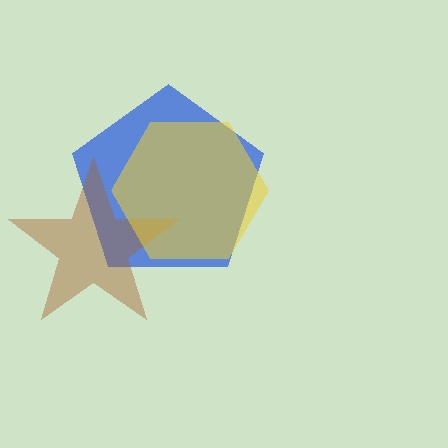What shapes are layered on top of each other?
The layered shapes are: a blue pentagon, a brown star, a yellow hexagon.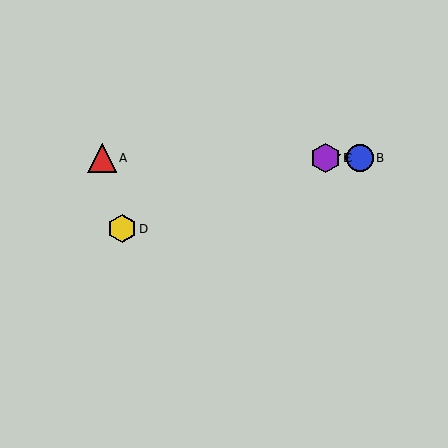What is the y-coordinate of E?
Object E is at y≈158.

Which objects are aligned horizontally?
Objects A, B, C, E are aligned horizontally.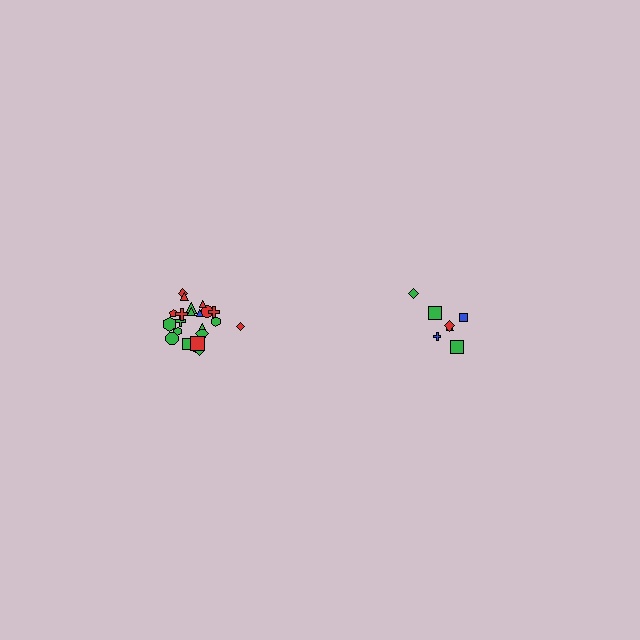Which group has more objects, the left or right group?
The left group.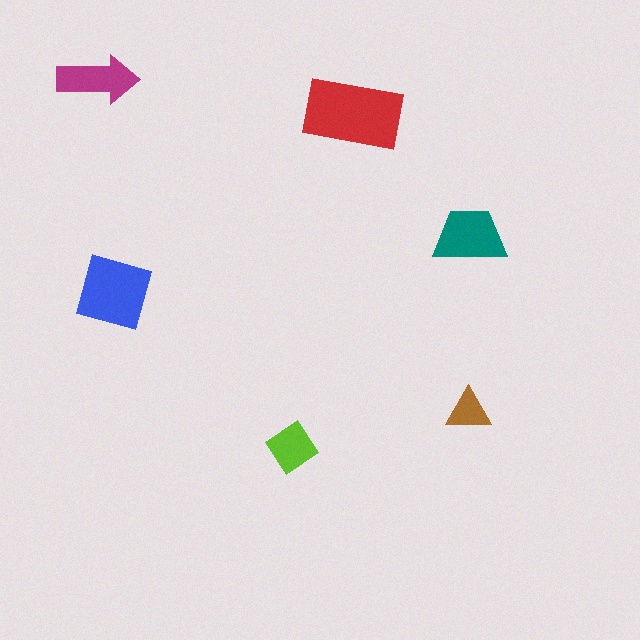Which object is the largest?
The red rectangle.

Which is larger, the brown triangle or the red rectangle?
The red rectangle.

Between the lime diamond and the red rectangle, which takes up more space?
The red rectangle.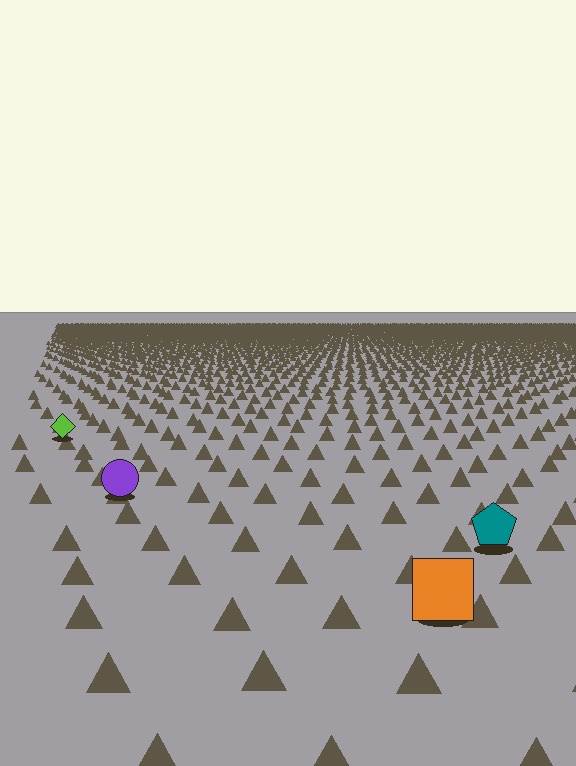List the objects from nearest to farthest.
From nearest to farthest: the orange square, the teal pentagon, the purple circle, the lime diamond.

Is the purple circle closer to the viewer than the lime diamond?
Yes. The purple circle is closer — you can tell from the texture gradient: the ground texture is coarser near it.